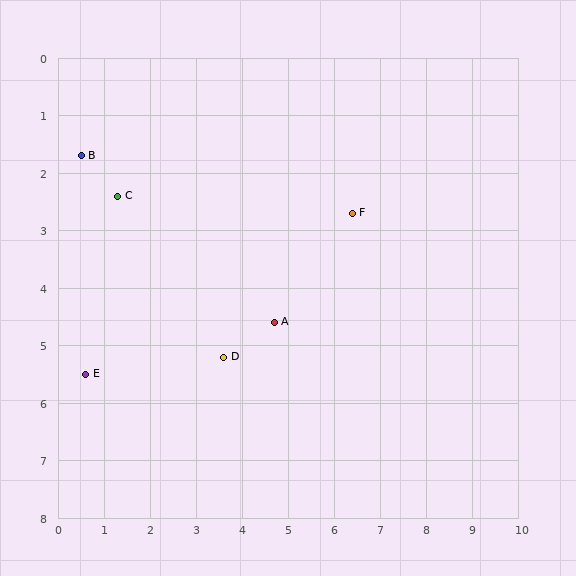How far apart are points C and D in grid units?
Points C and D are about 3.6 grid units apart.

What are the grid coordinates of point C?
Point C is at approximately (1.3, 2.4).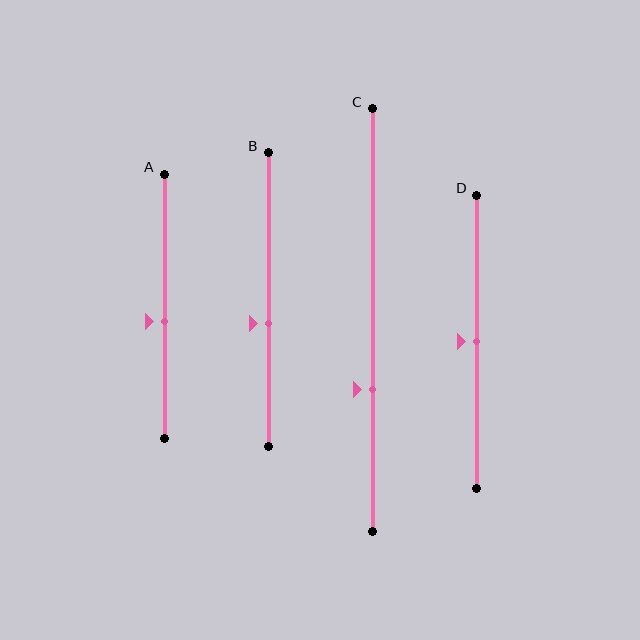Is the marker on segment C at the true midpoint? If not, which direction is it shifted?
No, the marker on segment C is shifted downward by about 16% of the segment length.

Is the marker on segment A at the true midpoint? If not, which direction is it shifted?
No, the marker on segment A is shifted downward by about 6% of the segment length.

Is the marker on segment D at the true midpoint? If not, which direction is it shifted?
Yes, the marker on segment D is at the true midpoint.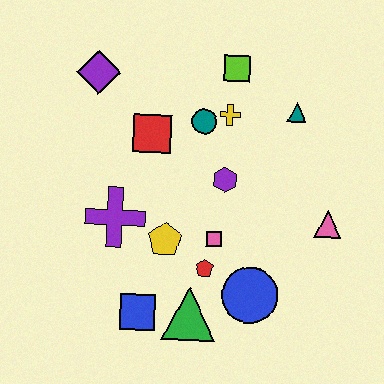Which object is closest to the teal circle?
The yellow cross is closest to the teal circle.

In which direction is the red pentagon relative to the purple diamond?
The red pentagon is below the purple diamond.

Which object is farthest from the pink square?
The purple diamond is farthest from the pink square.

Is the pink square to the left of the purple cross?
No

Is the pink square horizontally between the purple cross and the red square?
No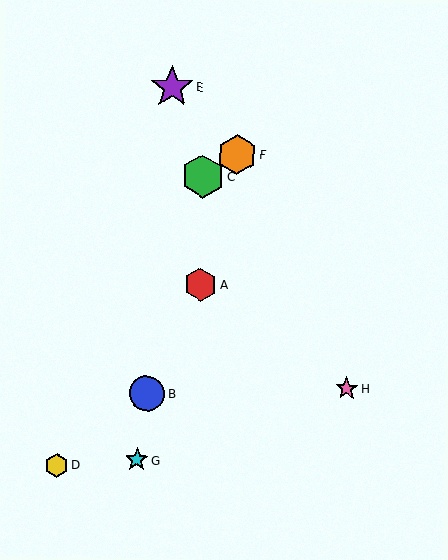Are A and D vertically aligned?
No, A is at x≈201 and D is at x≈57.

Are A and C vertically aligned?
Yes, both are at x≈201.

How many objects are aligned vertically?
2 objects (A, C) are aligned vertically.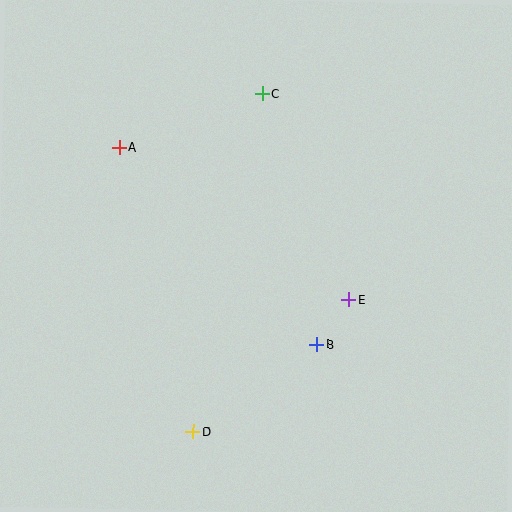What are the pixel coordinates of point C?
Point C is at (263, 94).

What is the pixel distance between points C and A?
The distance between C and A is 153 pixels.